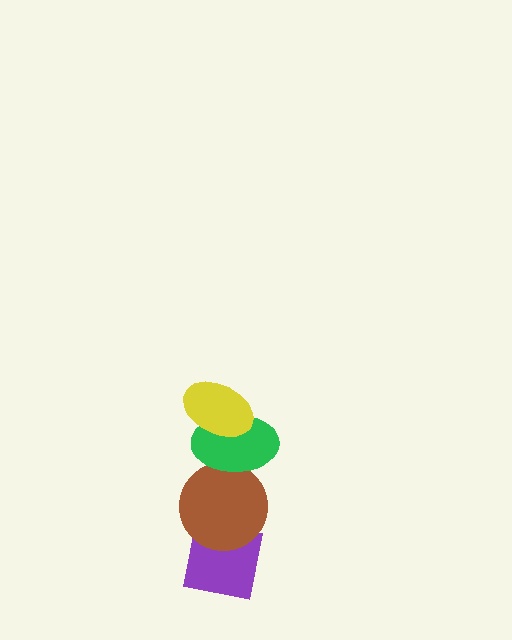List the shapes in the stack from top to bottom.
From top to bottom: the yellow ellipse, the green ellipse, the brown circle, the purple square.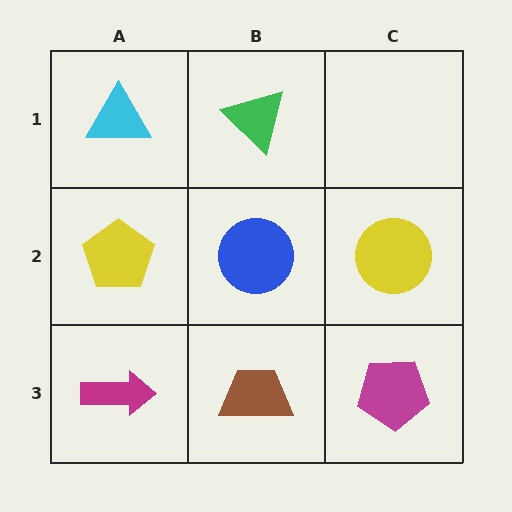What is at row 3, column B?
A brown trapezoid.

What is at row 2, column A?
A yellow pentagon.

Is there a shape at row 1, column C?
No, that cell is empty.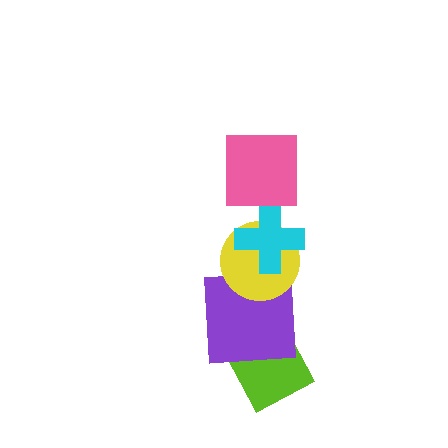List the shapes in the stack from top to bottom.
From top to bottom: the pink square, the cyan cross, the yellow circle, the purple square, the lime diamond.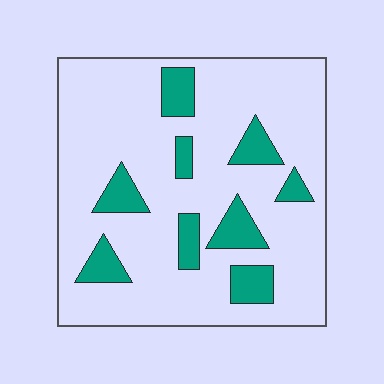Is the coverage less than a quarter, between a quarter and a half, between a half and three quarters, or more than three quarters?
Less than a quarter.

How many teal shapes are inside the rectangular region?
9.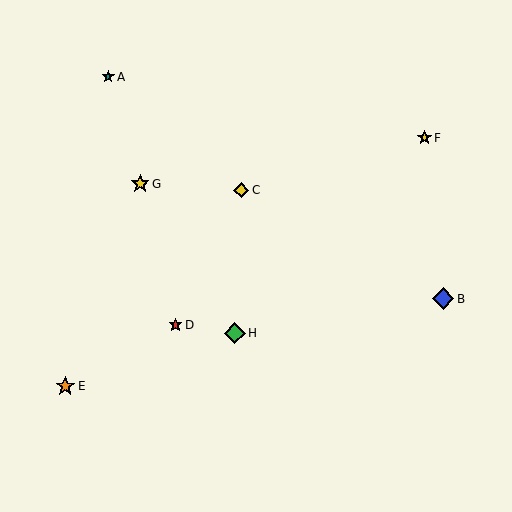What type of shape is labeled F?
Shape F is a yellow star.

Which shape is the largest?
The blue diamond (labeled B) is the largest.